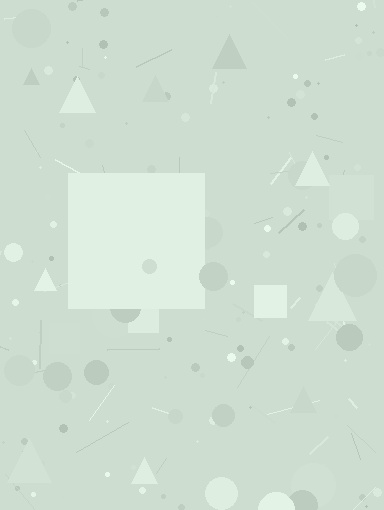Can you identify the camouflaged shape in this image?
The camouflaged shape is a square.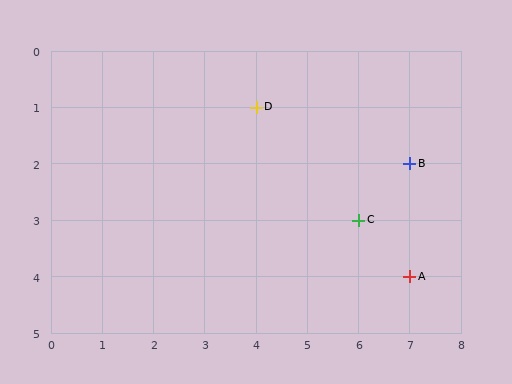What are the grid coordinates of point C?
Point C is at grid coordinates (6, 3).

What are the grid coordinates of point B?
Point B is at grid coordinates (7, 2).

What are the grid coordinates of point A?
Point A is at grid coordinates (7, 4).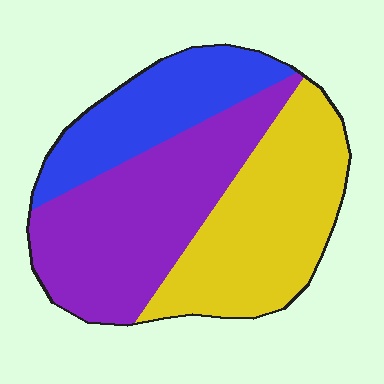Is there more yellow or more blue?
Yellow.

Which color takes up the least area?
Blue, at roughly 25%.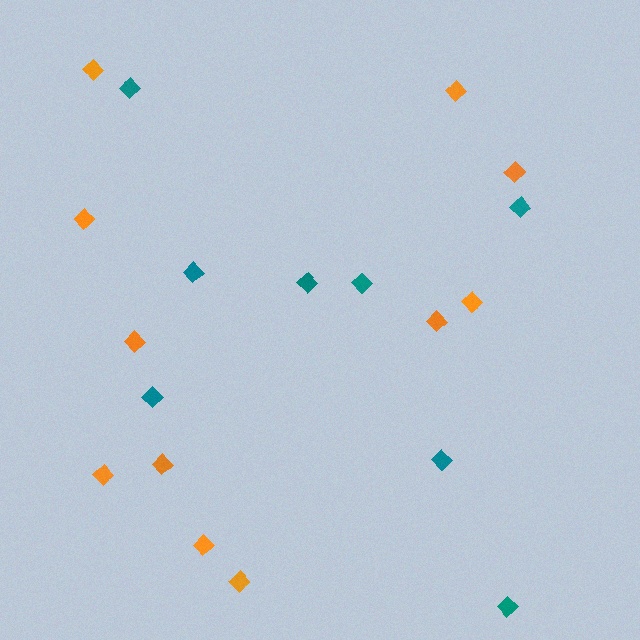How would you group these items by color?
There are 2 groups: one group of orange diamonds (11) and one group of teal diamonds (8).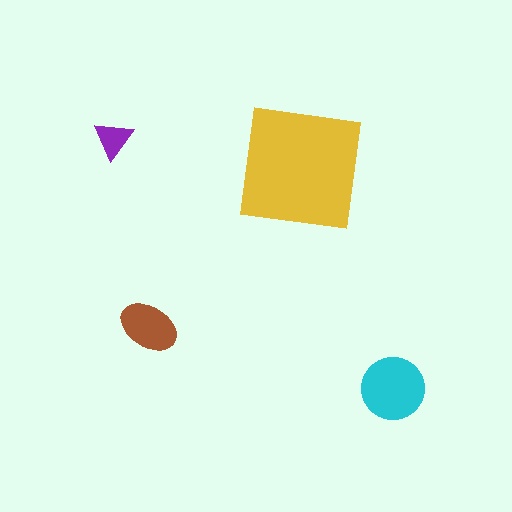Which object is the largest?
The yellow square.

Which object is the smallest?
The purple triangle.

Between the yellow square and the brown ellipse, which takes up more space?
The yellow square.